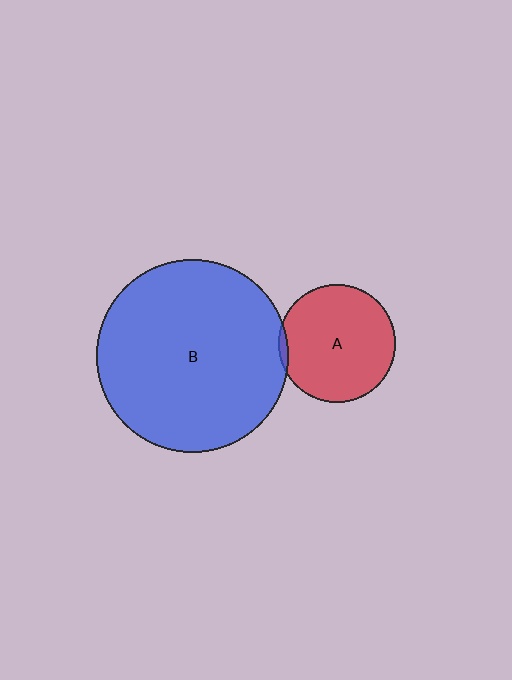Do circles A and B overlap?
Yes.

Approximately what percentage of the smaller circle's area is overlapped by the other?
Approximately 5%.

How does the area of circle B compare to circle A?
Approximately 2.7 times.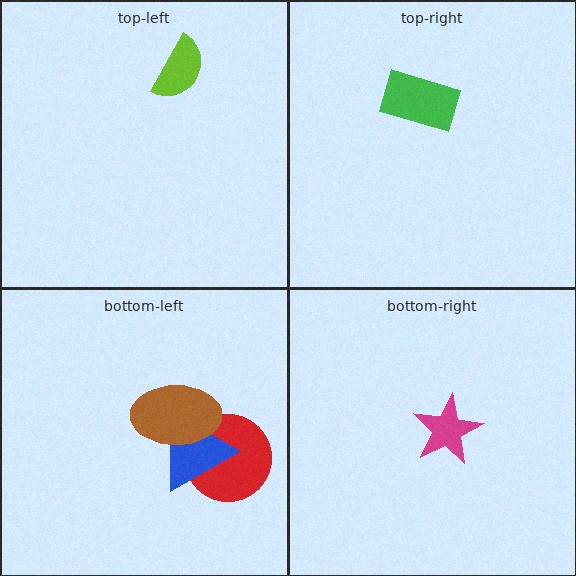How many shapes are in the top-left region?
1.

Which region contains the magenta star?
The bottom-right region.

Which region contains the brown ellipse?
The bottom-left region.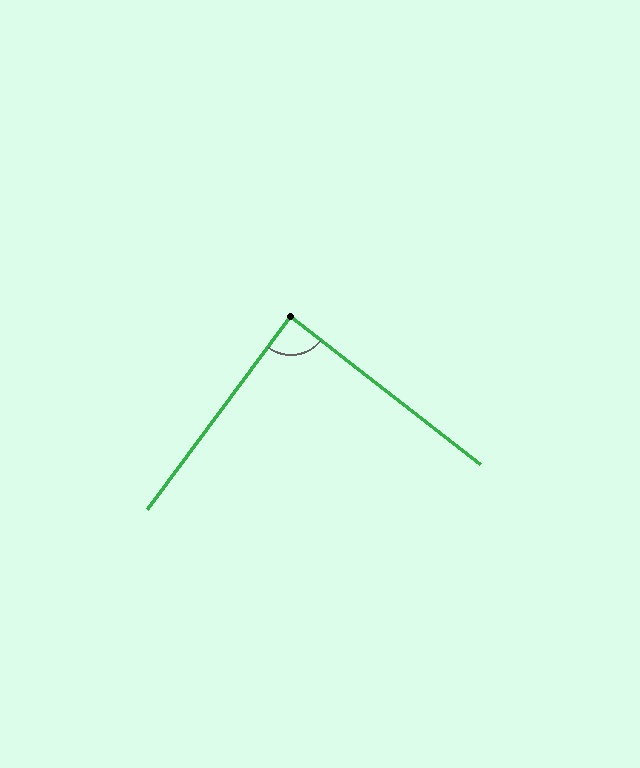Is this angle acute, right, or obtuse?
It is approximately a right angle.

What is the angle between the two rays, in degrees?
Approximately 89 degrees.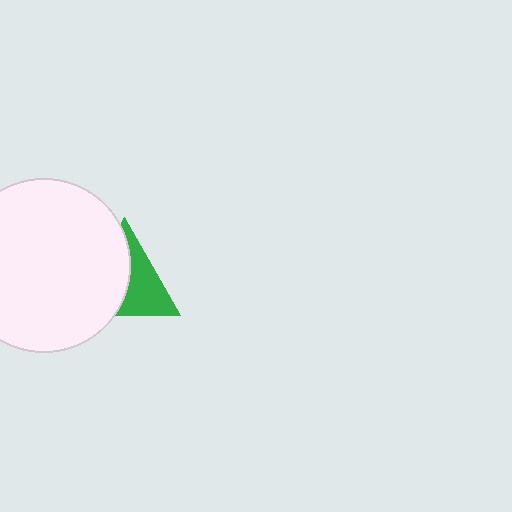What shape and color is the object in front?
The object in front is a white circle.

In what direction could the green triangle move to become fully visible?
The green triangle could move right. That would shift it out from behind the white circle entirely.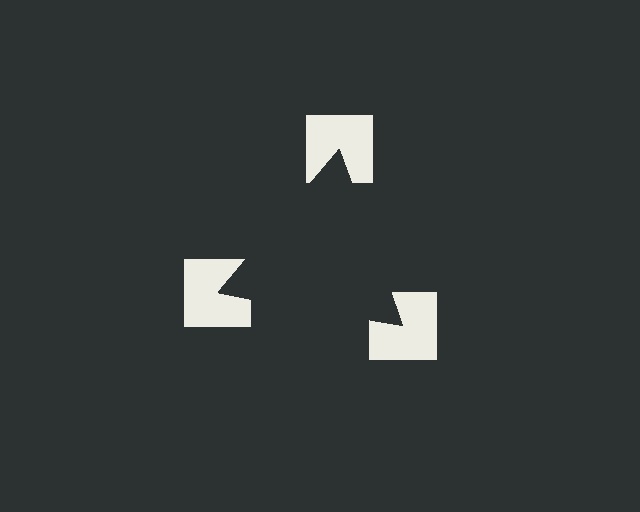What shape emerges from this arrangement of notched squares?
An illusory triangle — its edges are inferred from the aligned wedge cuts in the notched squares, not physically drawn.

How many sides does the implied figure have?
3 sides.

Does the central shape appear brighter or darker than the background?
It typically appears slightly darker than the background, even though no actual brightness change is drawn.